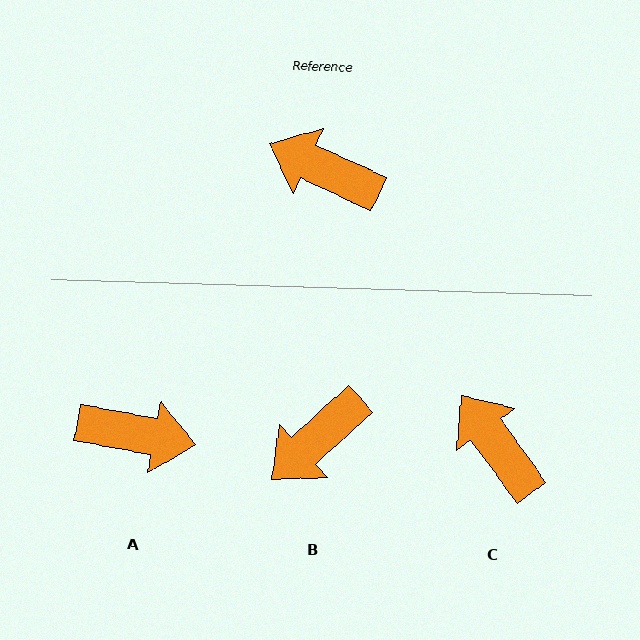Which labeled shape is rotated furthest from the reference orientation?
A, about 166 degrees away.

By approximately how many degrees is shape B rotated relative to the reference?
Approximately 67 degrees counter-clockwise.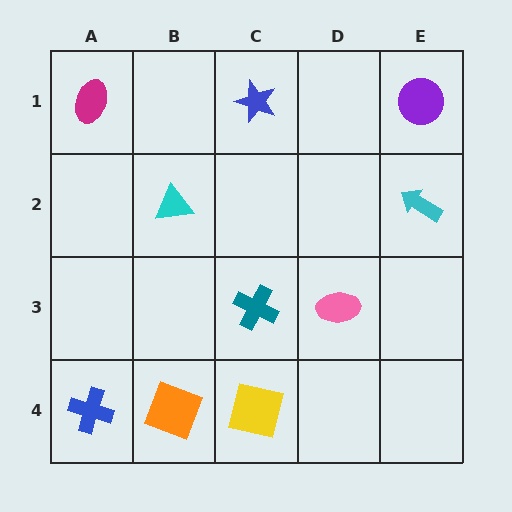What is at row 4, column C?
A yellow square.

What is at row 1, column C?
A blue star.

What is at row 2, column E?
A cyan arrow.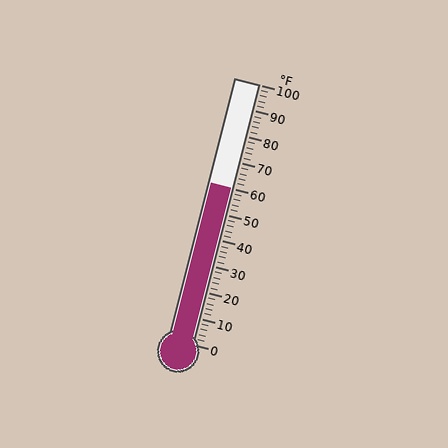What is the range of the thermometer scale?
The thermometer scale ranges from 0°F to 100°F.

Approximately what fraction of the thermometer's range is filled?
The thermometer is filled to approximately 60% of its range.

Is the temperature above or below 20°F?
The temperature is above 20°F.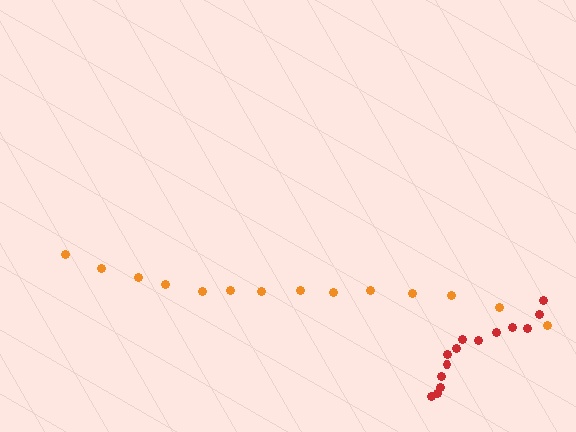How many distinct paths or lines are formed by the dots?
There are 2 distinct paths.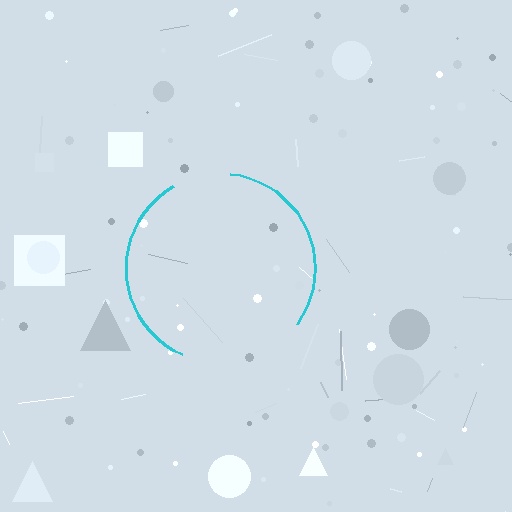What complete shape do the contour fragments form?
The contour fragments form a circle.